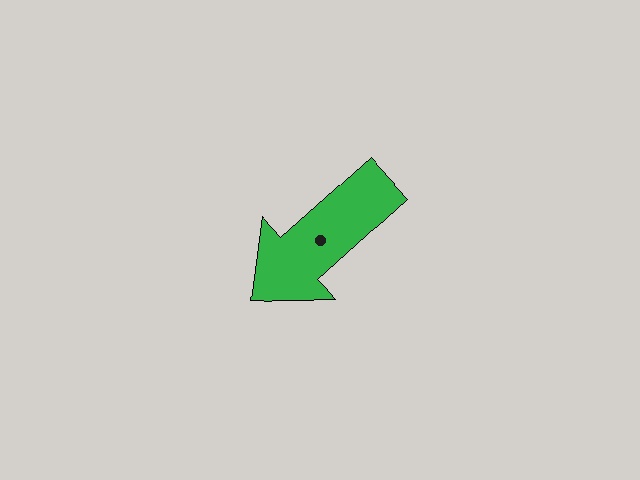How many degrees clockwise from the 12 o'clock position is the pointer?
Approximately 228 degrees.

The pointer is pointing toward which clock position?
Roughly 8 o'clock.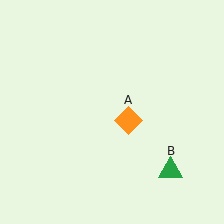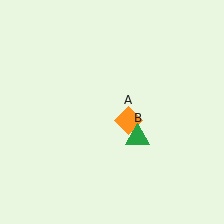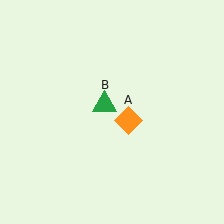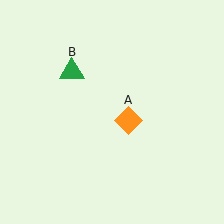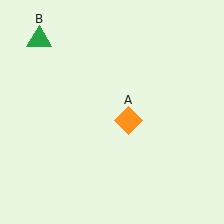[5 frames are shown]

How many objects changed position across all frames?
1 object changed position: green triangle (object B).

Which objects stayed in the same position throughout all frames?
Orange diamond (object A) remained stationary.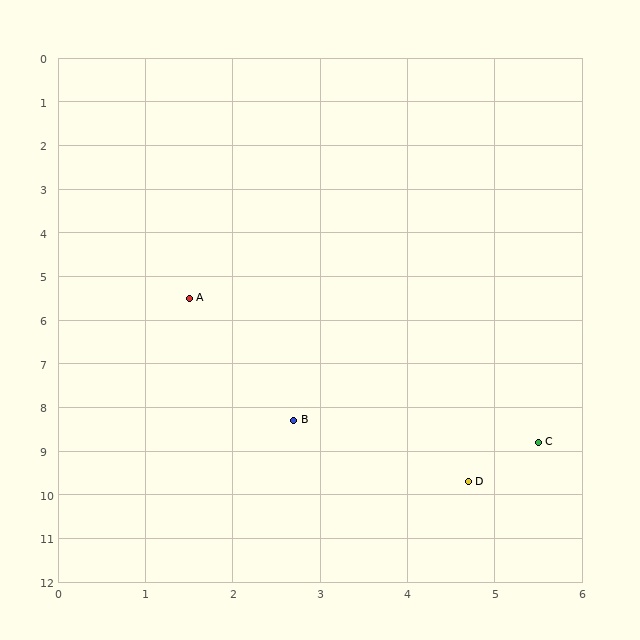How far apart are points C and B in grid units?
Points C and B are about 2.8 grid units apart.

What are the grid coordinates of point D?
Point D is at approximately (4.7, 9.7).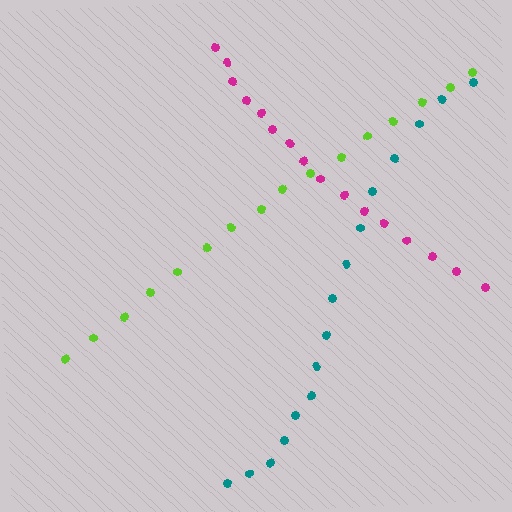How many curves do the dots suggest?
There are 3 distinct paths.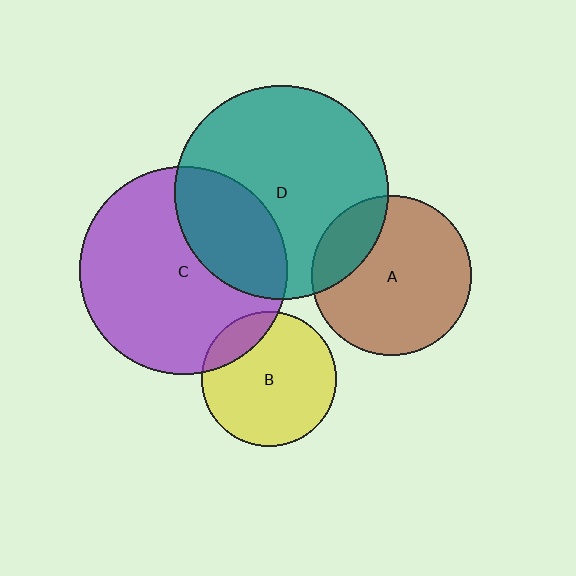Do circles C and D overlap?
Yes.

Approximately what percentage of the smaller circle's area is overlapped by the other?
Approximately 30%.